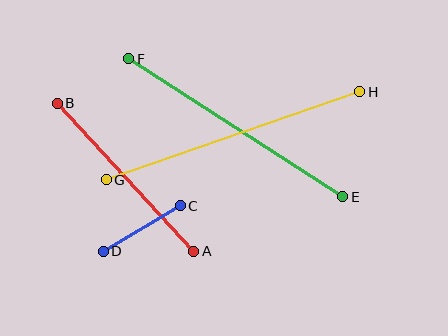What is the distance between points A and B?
The distance is approximately 201 pixels.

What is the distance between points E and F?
The distance is approximately 255 pixels.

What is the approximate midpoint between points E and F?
The midpoint is at approximately (236, 128) pixels.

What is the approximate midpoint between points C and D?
The midpoint is at approximately (142, 229) pixels.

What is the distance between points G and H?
The distance is approximately 268 pixels.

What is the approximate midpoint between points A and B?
The midpoint is at approximately (126, 177) pixels.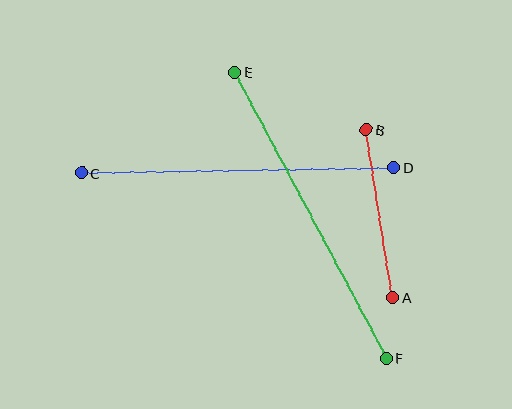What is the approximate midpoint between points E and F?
The midpoint is at approximately (311, 215) pixels.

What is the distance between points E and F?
The distance is approximately 324 pixels.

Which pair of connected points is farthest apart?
Points E and F are farthest apart.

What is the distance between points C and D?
The distance is approximately 312 pixels.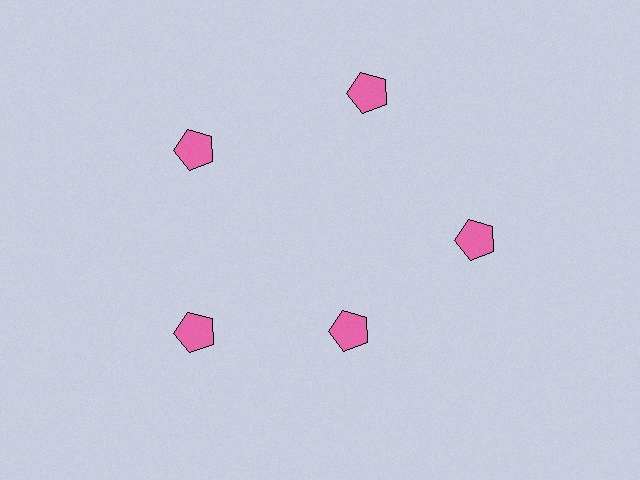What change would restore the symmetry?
The symmetry would be restored by moving it outward, back onto the ring so that all 5 pentagons sit at equal angles and equal distance from the center.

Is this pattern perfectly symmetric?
No. The 5 pink pentagons are arranged in a ring, but one element near the 5 o'clock position is pulled inward toward the center, breaking the 5-fold rotational symmetry.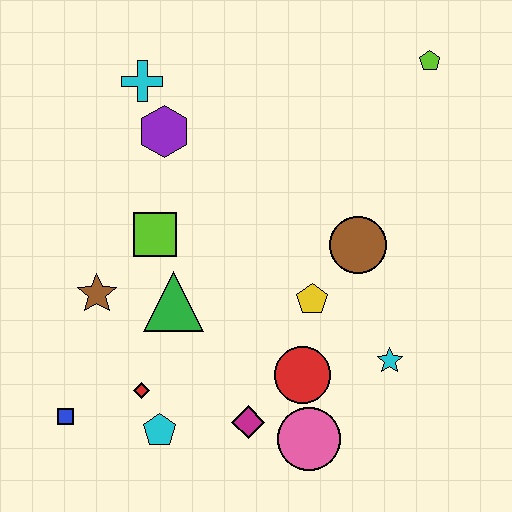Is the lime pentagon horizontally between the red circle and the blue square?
No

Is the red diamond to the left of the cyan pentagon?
Yes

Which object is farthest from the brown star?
The lime pentagon is farthest from the brown star.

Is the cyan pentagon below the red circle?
Yes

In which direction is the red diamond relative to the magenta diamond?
The red diamond is to the left of the magenta diamond.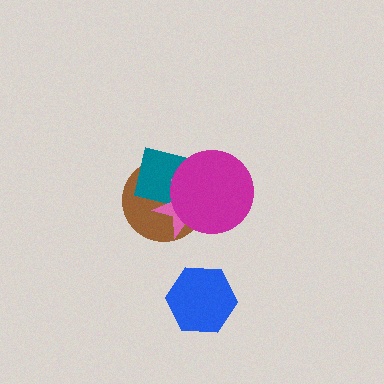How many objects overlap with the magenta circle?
3 objects overlap with the magenta circle.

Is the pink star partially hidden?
Yes, it is partially covered by another shape.